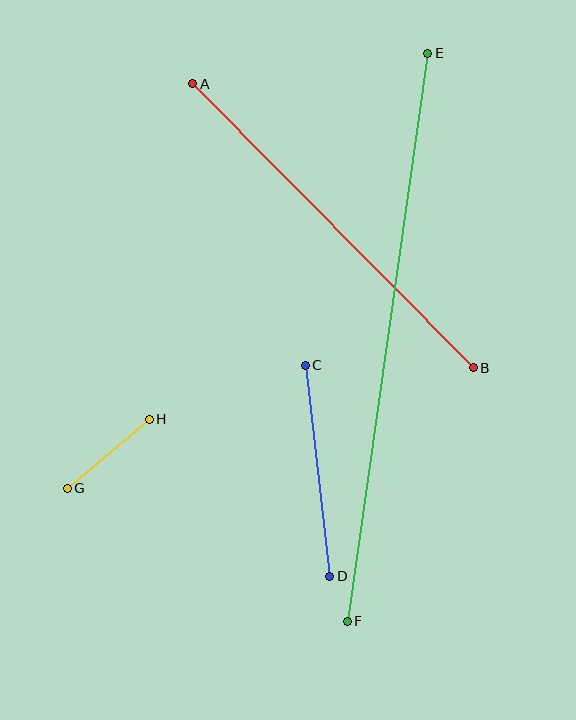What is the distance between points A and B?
The distance is approximately 399 pixels.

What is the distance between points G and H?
The distance is approximately 107 pixels.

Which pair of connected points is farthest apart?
Points E and F are farthest apart.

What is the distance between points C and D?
The distance is approximately 212 pixels.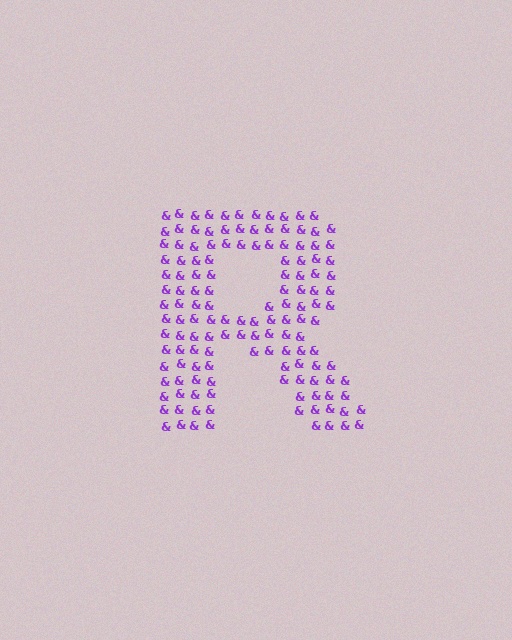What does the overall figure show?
The overall figure shows the letter R.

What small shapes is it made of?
It is made of small ampersands.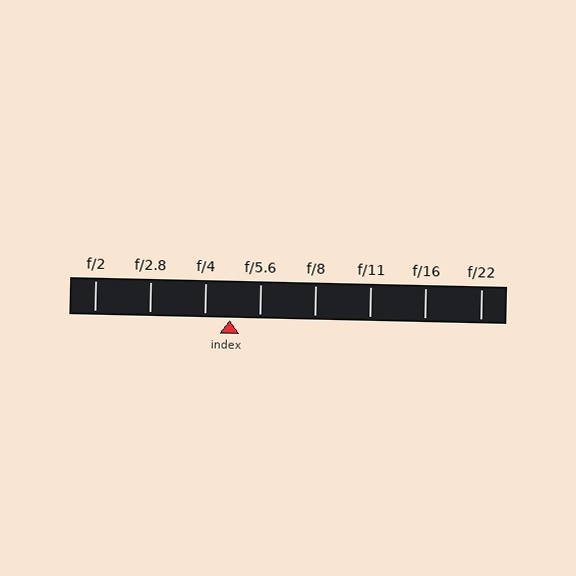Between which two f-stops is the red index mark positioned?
The index mark is between f/4 and f/5.6.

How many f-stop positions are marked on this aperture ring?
There are 8 f-stop positions marked.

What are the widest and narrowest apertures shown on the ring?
The widest aperture shown is f/2 and the narrowest is f/22.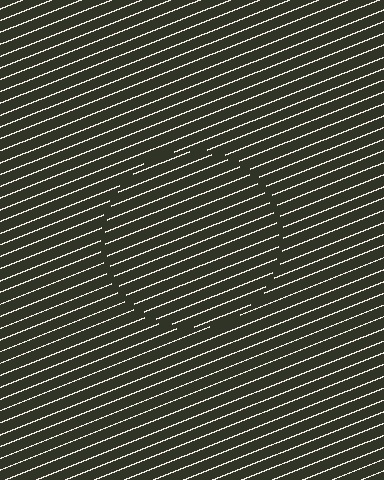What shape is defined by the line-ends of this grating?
An illusory circle. The interior of the shape contains the same grating, shifted by half a period — the contour is defined by the phase discontinuity where line-ends from the inner and outer gratings abut.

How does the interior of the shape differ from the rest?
The interior of the shape contains the same grating, shifted by half a period — the contour is defined by the phase discontinuity where line-ends from the inner and outer gratings abut.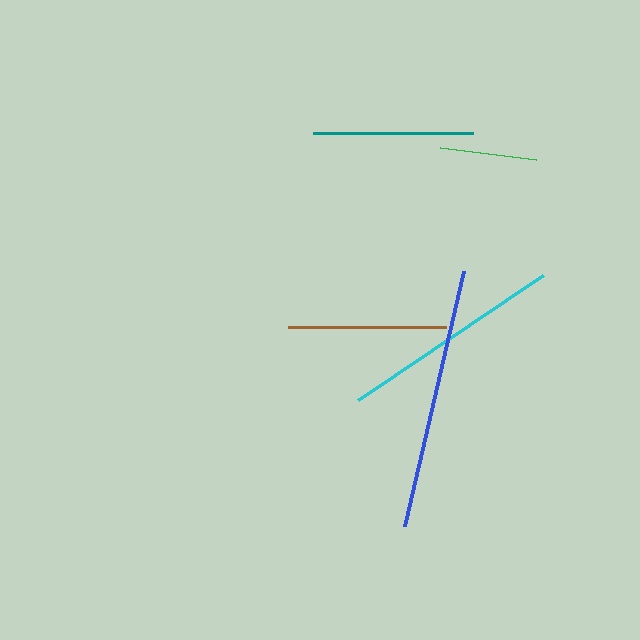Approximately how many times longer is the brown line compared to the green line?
The brown line is approximately 1.6 times the length of the green line.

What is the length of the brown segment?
The brown segment is approximately 159 pixels long.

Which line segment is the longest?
The blue line is the longest at approximately 262 pixels.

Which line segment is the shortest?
The green line is the shortest at approximately 97 pixels.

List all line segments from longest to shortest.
From longest to shortest: blue, cyan, teal, brown, green.